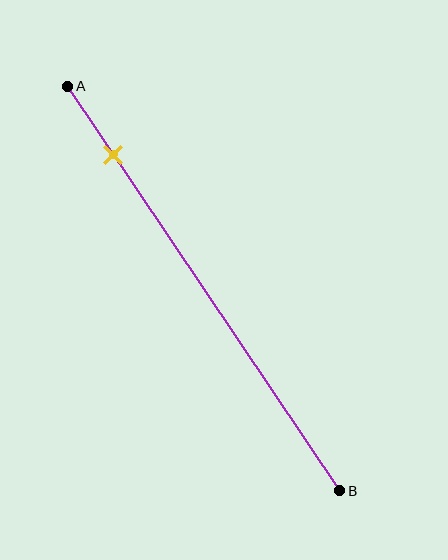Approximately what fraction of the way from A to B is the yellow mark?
The yellow mark is approximately 15% of the way from A to B.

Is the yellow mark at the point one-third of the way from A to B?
No, the mark is at about 15% from A, not at the 33% one-third point.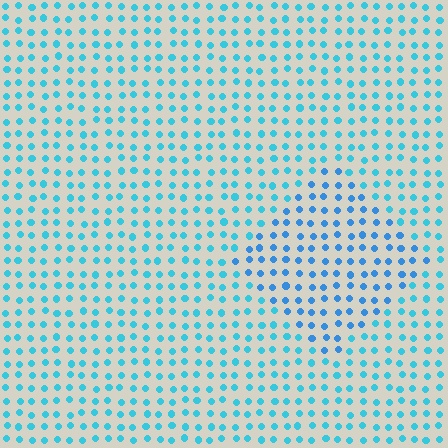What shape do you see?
I see a diamond.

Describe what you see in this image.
The image is filled with small cyan elements in a uniform arrangement. A diamond-shaped region is visible where the elements are tinted to a slightly different hue, forming a subtle color boundary.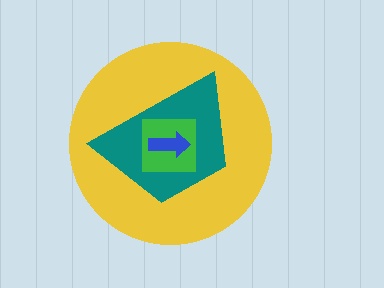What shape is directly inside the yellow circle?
The teal trapezoid.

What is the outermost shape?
The yellow circle.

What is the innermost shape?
The blue arrow.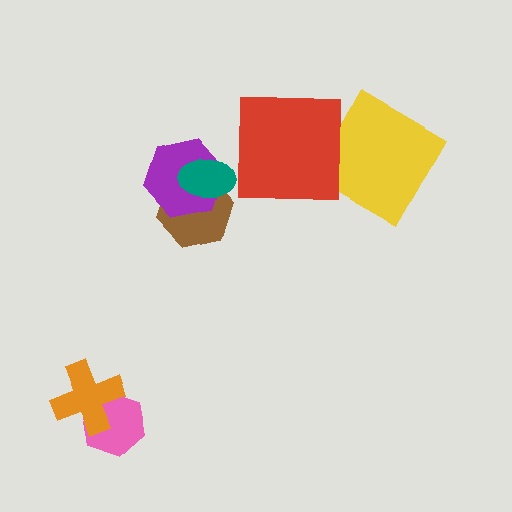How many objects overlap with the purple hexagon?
2 objects overlap with the purple hexagon.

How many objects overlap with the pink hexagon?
1 object overlaps with the pink hexagon.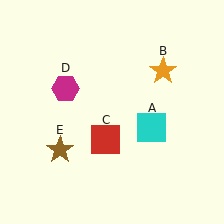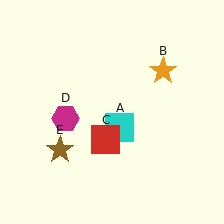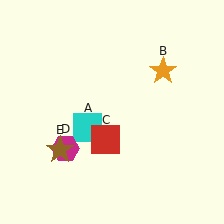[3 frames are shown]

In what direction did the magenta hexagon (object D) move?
The magenta hexagon (object D) moved down.